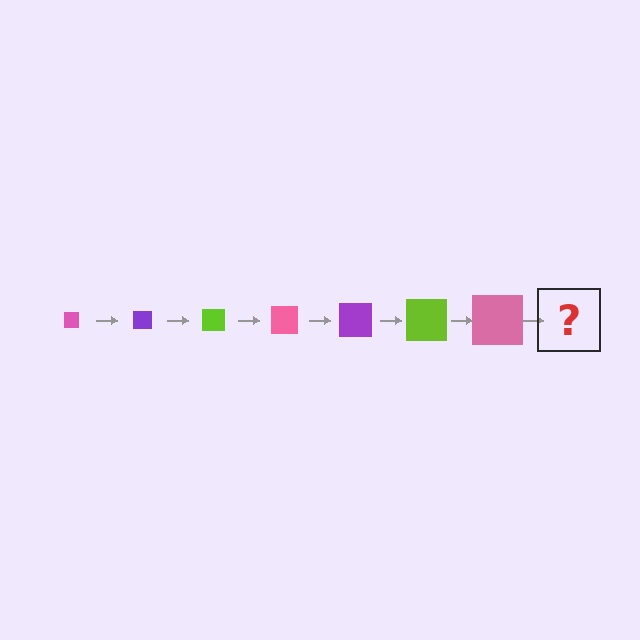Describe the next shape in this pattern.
It should be a purple square, larger than the previous one.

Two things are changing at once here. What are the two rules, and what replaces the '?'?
The two rules are that the square grows larger each step and the color cycles through pink, purple, and lime. The '?' should be a purple square, larger than the previous one.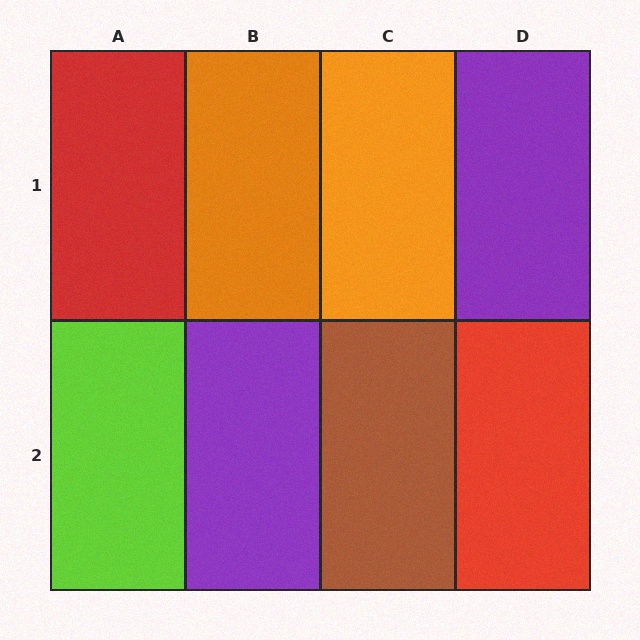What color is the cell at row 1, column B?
Orange.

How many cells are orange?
2 cells are orange.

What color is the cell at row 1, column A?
Red.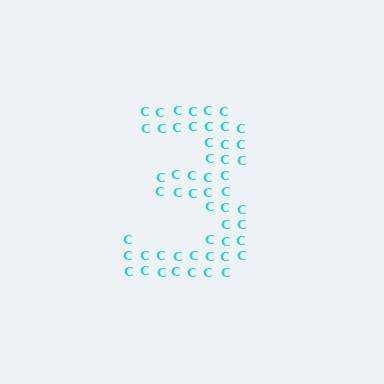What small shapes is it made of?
It is made of small letter C's.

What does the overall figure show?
The overall figure shows the digit 3.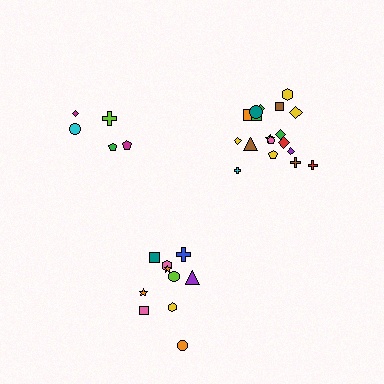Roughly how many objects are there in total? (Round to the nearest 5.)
Roughly 35 objects in total.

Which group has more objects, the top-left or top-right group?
The top-right group.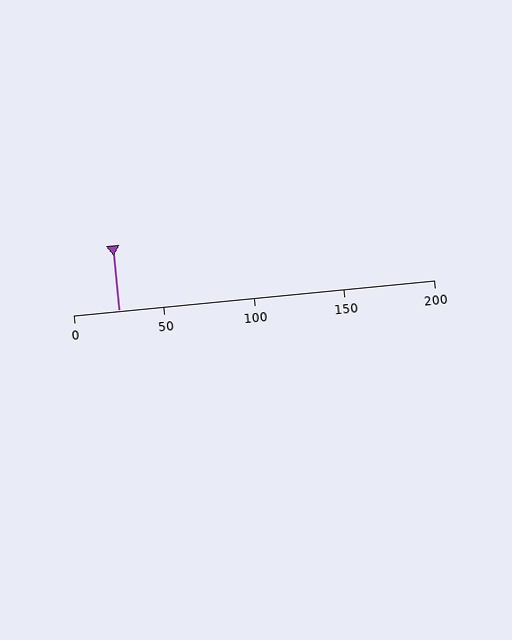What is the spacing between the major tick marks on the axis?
The major ticks are spaced 50 apart.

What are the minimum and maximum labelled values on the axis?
The axis runs from 0 to 200.